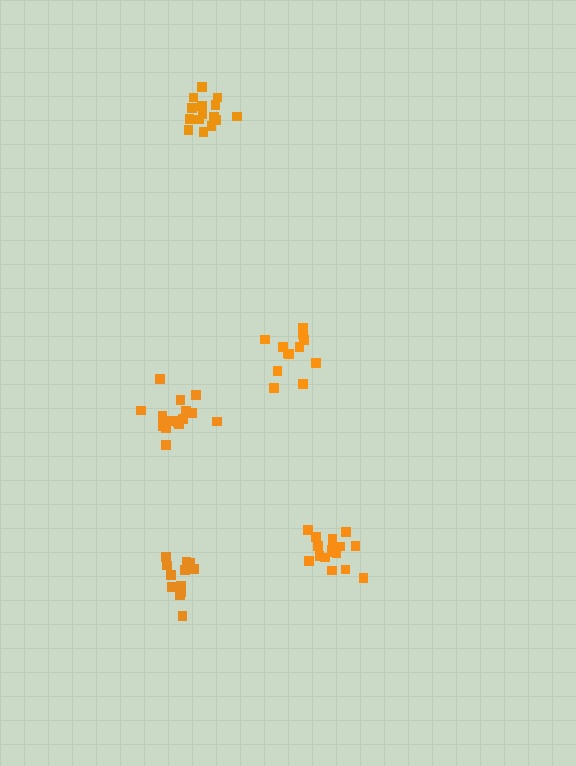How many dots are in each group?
Group 1: 17 dots, Group 2: 12 dots, Group 3: 12 dots, Group 4: 16 dots, Group 5: 15 dots (72 total).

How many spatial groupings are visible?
There are 5 spatial groupings.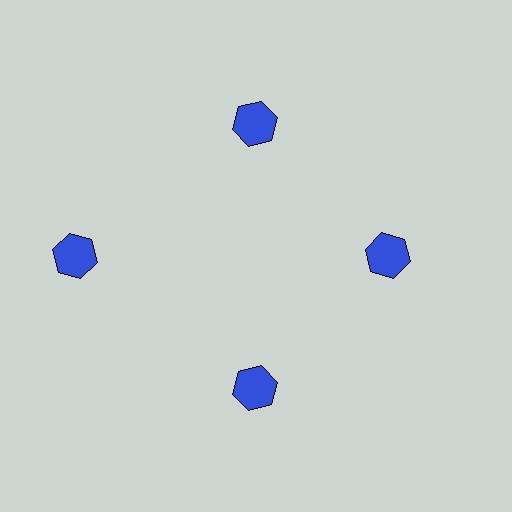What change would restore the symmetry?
The symmetry would be restored by moving it inward, back onto the ring so that all 4 hexagons sit at equal angles and equal distance from the center.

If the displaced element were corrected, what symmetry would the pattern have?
It would have 4-fold rotational symmetry — the pattern would map onto itself every 90 degrees.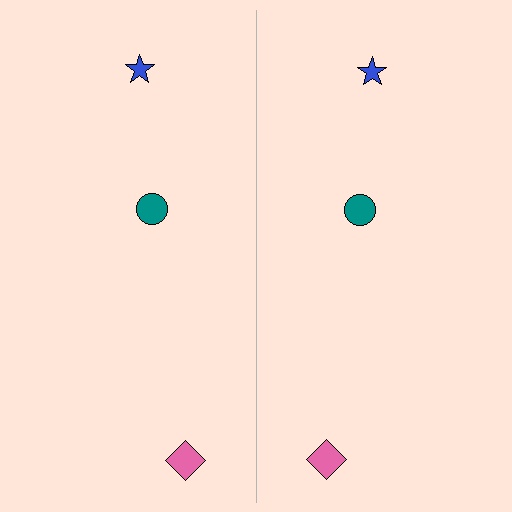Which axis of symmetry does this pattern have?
The pattern has a vertical axis of symmetry running through the center of the image.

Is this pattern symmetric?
Yes, this pattern has bilateral (reflection) symmetry.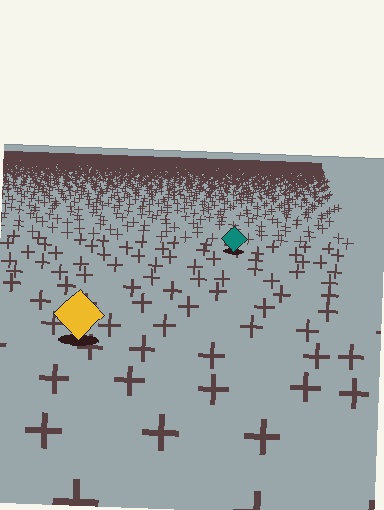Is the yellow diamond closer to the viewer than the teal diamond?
Yes. The yellow diamond is closer — you can tell from the texture gradient: the ground texture is coarser near it.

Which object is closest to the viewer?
The yellow diamond is closest. The texture marks near it are larger and more spread out.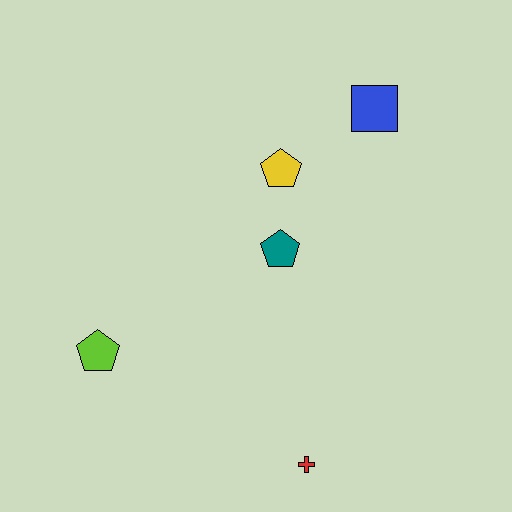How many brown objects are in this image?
There are no brown objects.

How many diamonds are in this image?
There are no diamonds.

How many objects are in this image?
There are 5 objects.